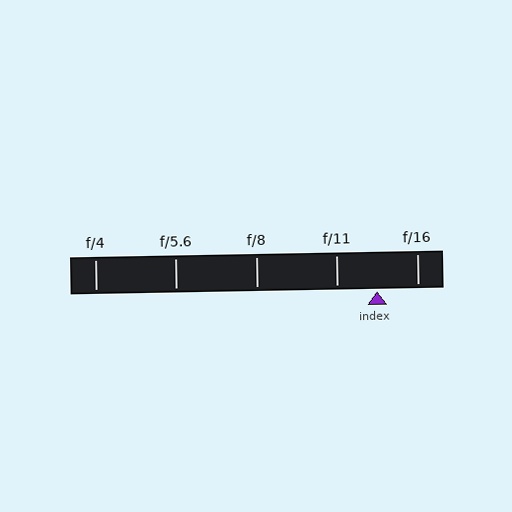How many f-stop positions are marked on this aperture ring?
There are 5 f-stop positions marked.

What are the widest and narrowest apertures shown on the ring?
The widest aperture shown is f/4 and the narrowest is f/16.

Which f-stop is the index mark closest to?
The index mark is closest to f/11.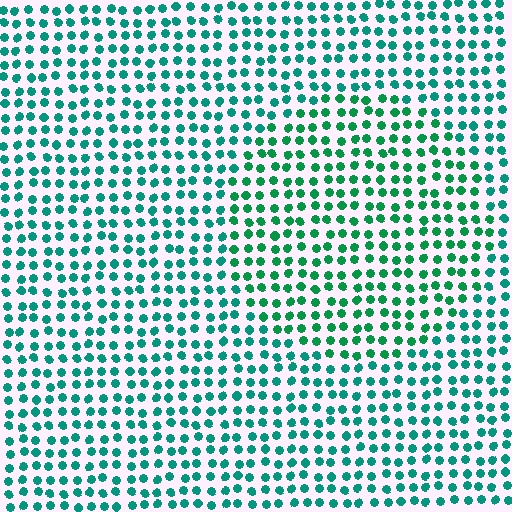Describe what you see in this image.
The image is filled with small teal elements in a uniform arrangement. A circle-shaped region is visible where the elements are tinted to a slightly different hue, forming a subtle color boundary.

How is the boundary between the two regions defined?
The boundary is defined purely by a slight shift in hue (about 23 degrees). Spacing, size, and orientation are identical on both sides.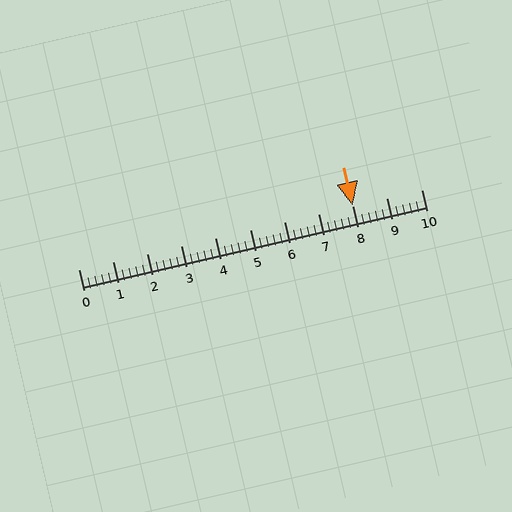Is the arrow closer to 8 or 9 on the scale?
The arrow is closer to 8.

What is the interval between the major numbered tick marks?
The major tick marks are spaced 1 units apart.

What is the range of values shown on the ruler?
The ruler shows values from 0 to 10.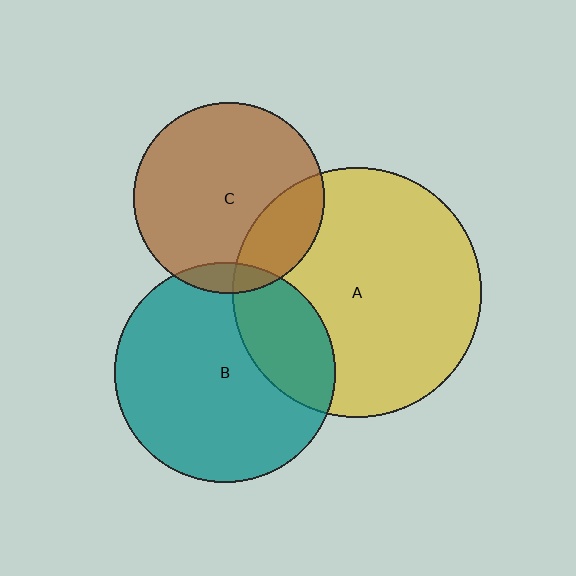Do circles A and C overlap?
Yes.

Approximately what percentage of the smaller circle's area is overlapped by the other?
Approximately 20%.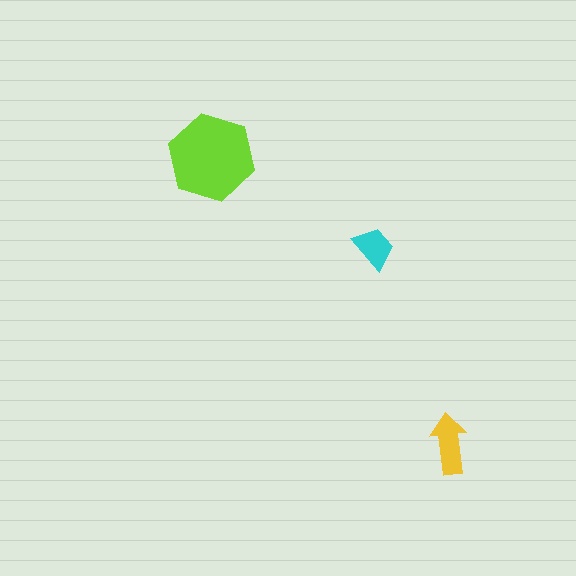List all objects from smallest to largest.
The cyan trapezoid, the yellow arrow, the lime hexagon.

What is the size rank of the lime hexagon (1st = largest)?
1st.